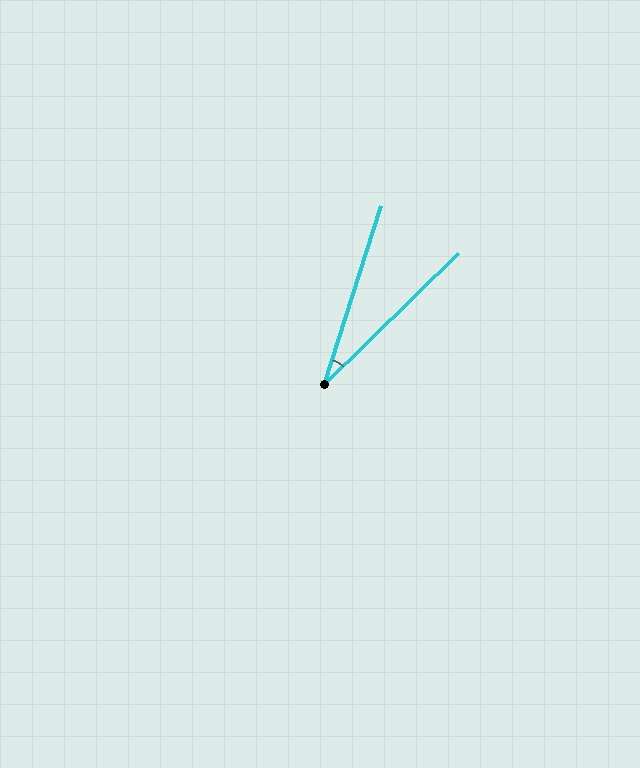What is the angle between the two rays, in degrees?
Approximately 28 degrees.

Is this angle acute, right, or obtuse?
It is acute.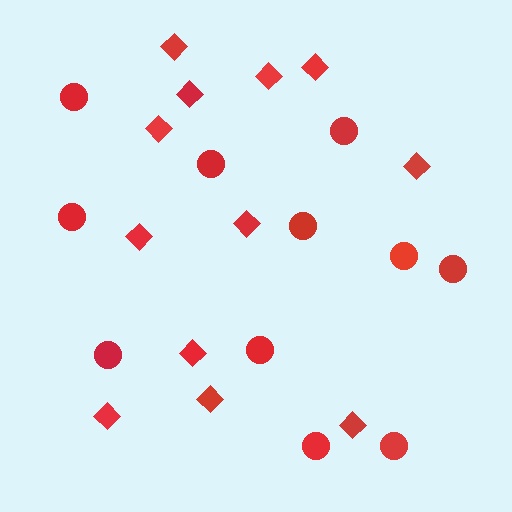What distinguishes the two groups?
There are 2 groups: one group of circles (11) and one group of diamonds (12).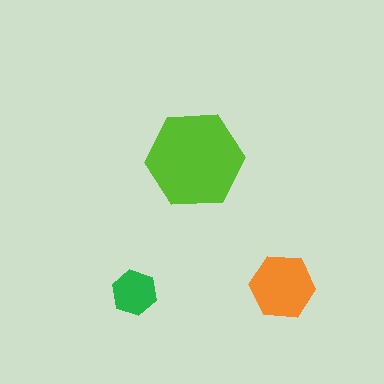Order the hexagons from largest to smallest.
the lime one, the orange one, the green one.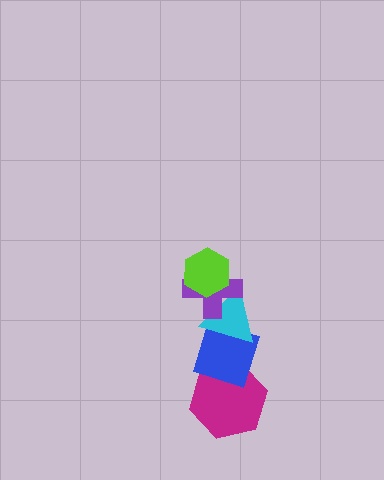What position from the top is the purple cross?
The purple cross is 2nd from the top.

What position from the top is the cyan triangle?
The cyan triangle is 3rd from the top.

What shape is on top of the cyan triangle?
The purple cross is on top of the cyan triangle.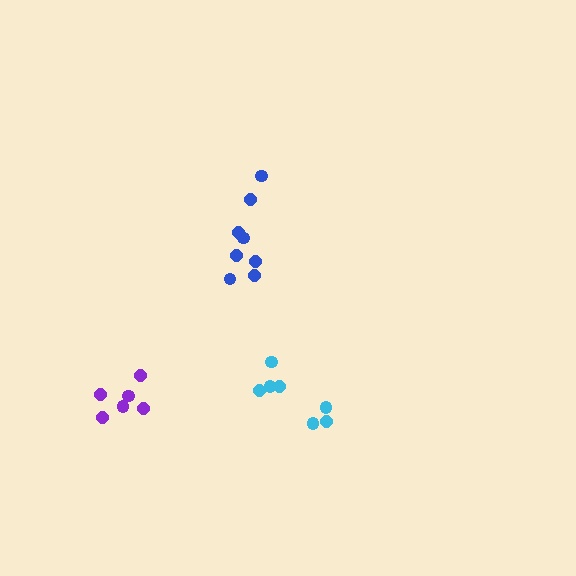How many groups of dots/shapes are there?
There are 3 groups.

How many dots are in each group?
Group 1: 8 dots, Group 2: 7 dots, Group 3: 6 dots (21 total).